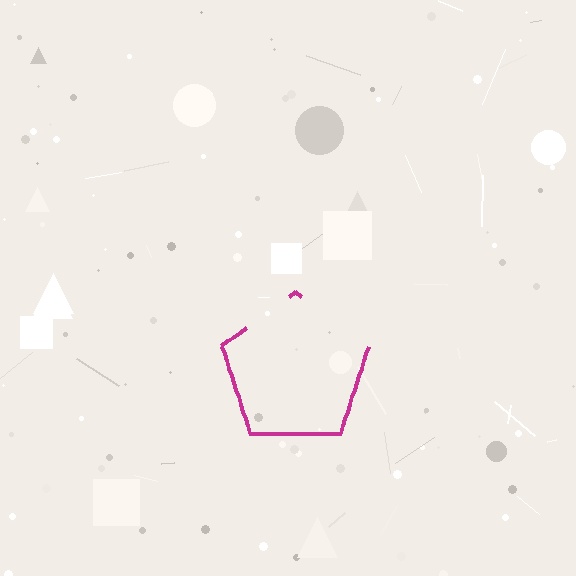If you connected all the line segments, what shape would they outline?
They would outline a pentagon.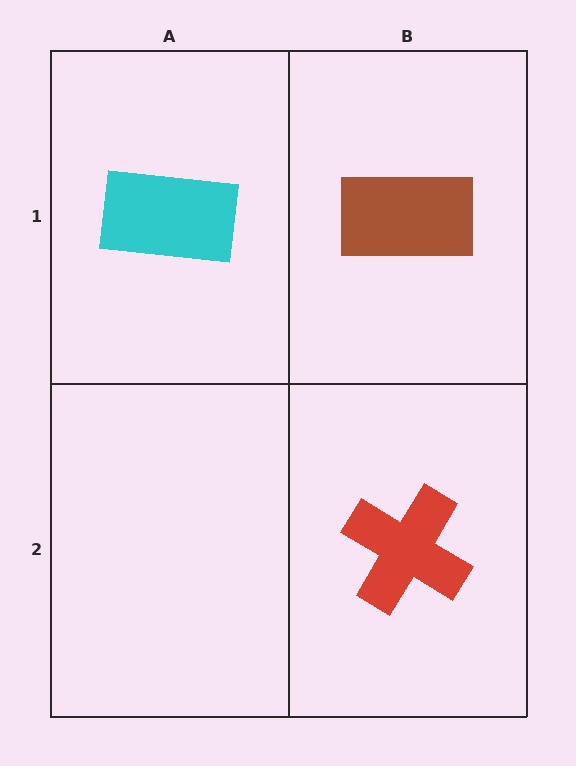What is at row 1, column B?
A brown rectangle.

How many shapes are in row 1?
2 shapes.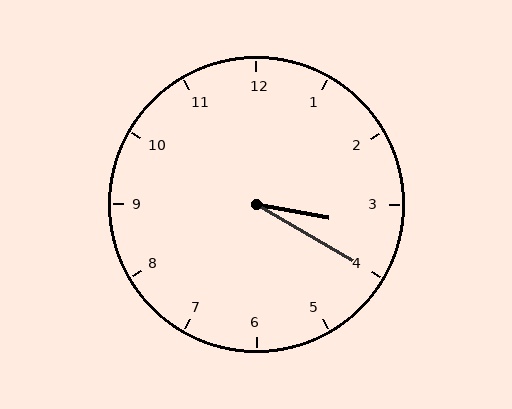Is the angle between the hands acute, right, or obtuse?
It is acute.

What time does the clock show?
3:20.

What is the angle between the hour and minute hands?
Approximately 20 degrees.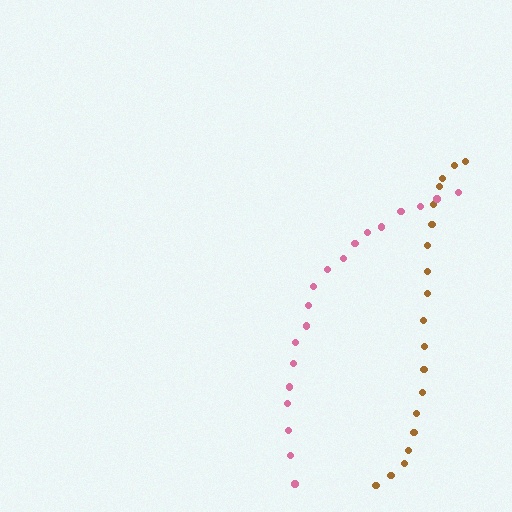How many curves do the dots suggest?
There are 2 distinct paths.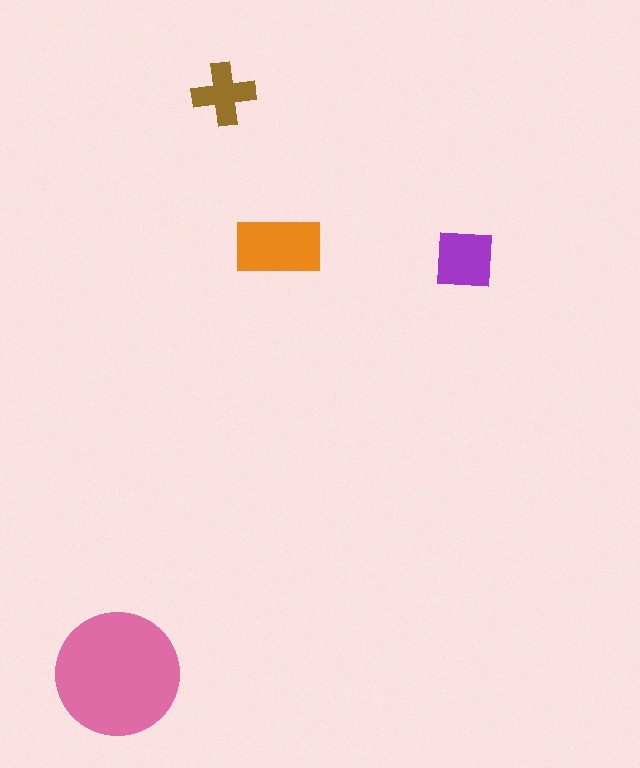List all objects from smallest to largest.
The brown cross, the purple square, the orange rectangle, the pink circle.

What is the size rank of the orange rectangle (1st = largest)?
2nd.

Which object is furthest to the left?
The pink circle is leftmost.